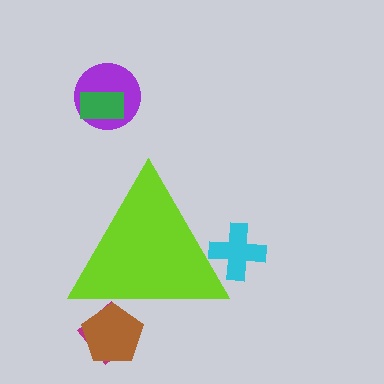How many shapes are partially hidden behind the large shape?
3 shapes are partially hidden.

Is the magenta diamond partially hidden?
Yes, the magenta diamond is partially hidden behind the lime triangle.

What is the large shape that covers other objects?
A lime triangle.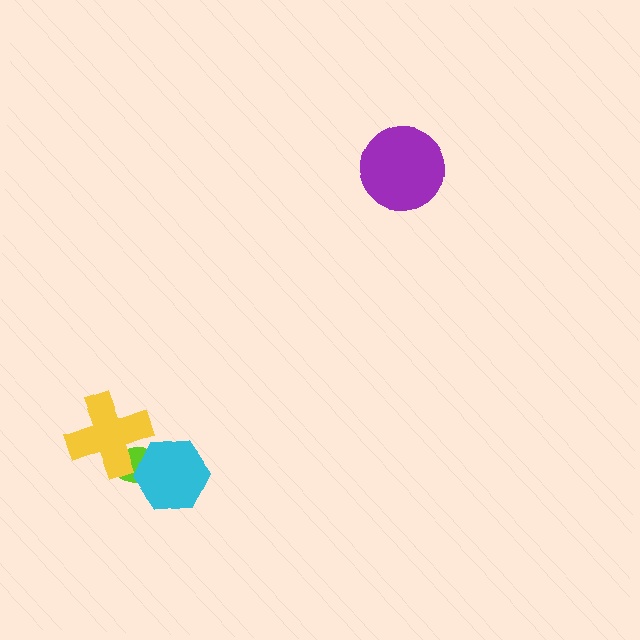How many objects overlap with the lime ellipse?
2 objects overlap with the lime ellipse.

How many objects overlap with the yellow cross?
1 object overlaps with the yellow cross.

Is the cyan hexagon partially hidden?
No, no other shape covers it.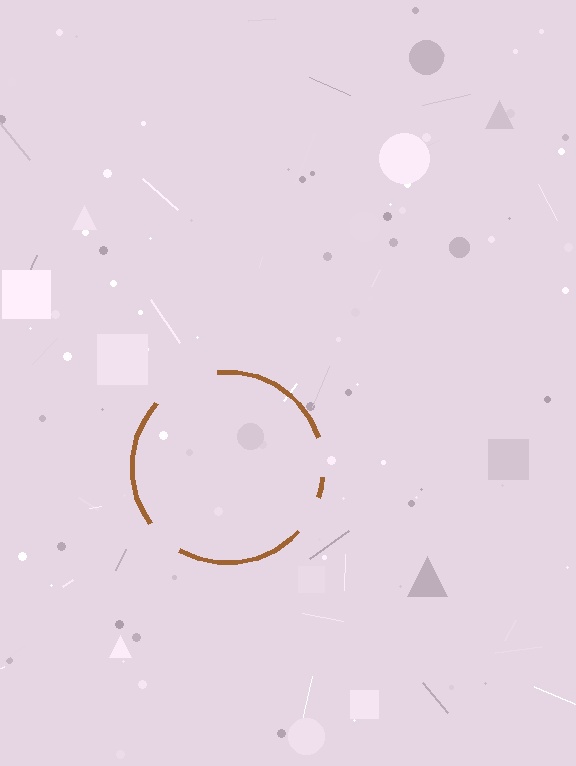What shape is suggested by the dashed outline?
The dashed outline suggests a circle.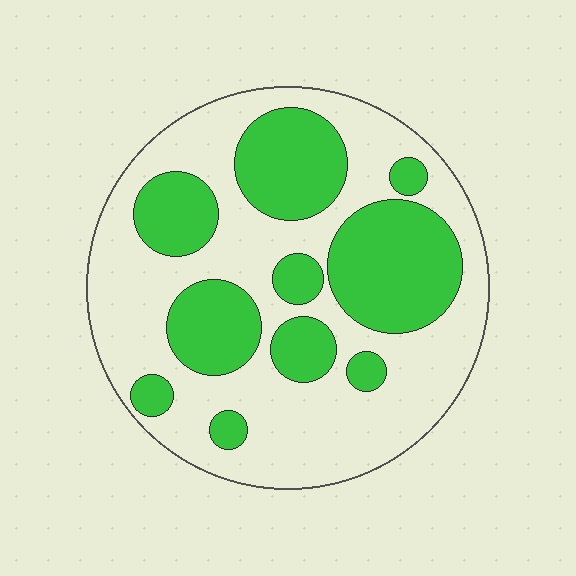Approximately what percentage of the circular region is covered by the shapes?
Approximately 40%.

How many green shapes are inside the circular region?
10.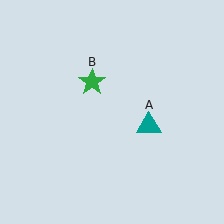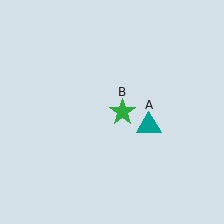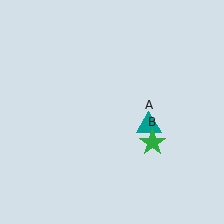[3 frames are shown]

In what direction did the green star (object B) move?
The green star (object B) moved down and to the right.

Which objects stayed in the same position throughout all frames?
Teal triangle (object A) remained stationary.